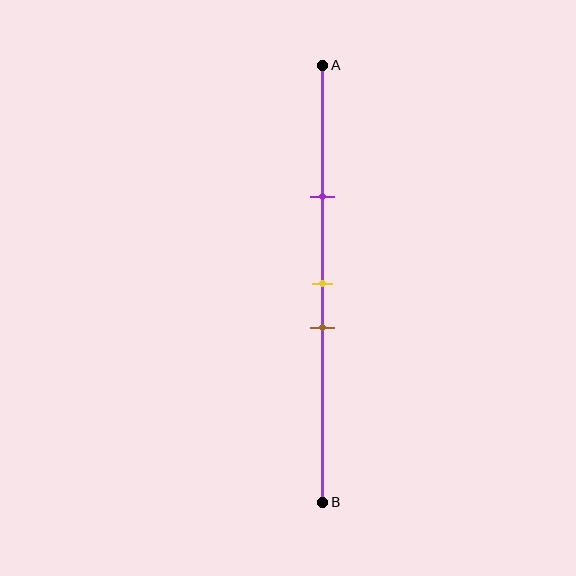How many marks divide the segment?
There are 3 marks dividing the segment.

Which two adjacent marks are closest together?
The yellow and brown marks are the closest adjacent pair.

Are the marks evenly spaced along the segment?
No, the marks are not evenly spaced.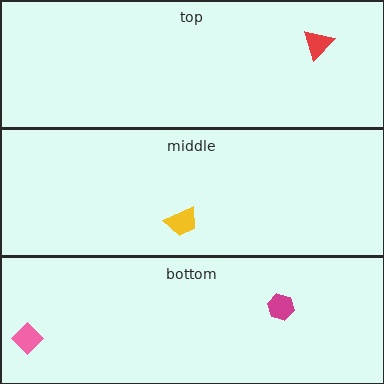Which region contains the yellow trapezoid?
The middle region.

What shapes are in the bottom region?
The pink diamond, the magenta hexagon.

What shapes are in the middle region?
The yellow trapezoid.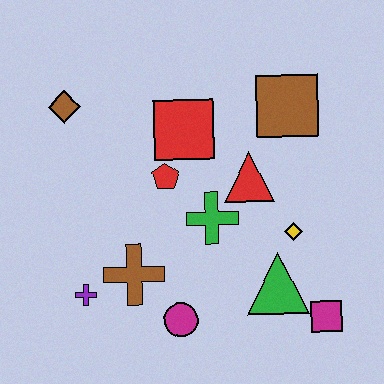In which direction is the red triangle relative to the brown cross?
The red triangle is to the right of the brown cross.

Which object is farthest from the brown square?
The purple cross is farthest from the brown square.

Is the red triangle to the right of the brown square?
No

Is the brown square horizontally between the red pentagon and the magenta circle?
No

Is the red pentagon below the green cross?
No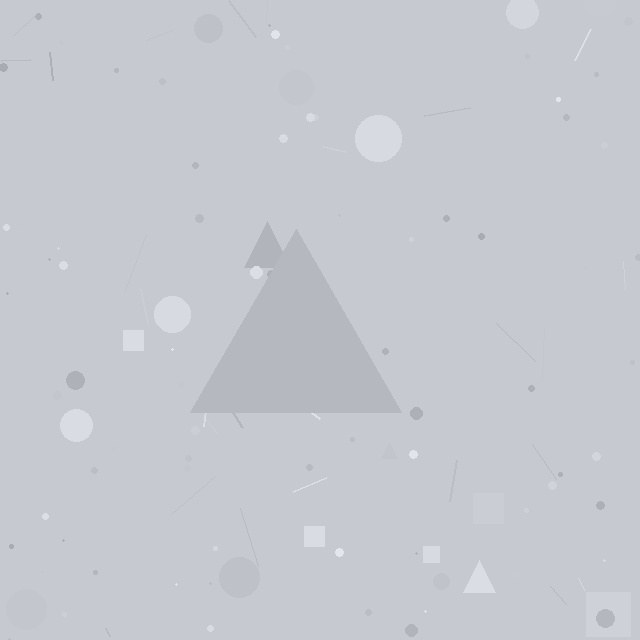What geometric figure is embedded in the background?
A triangle is embedded in the background.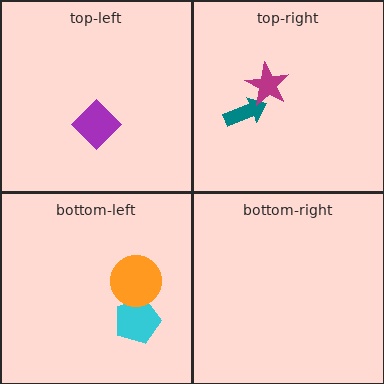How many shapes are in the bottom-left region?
2.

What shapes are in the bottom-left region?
The cyan pentagon, the orange circle.